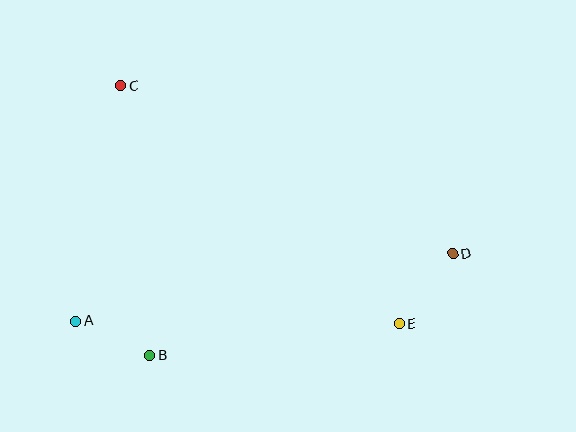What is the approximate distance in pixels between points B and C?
The distance between B and C is approximately 271 pixels.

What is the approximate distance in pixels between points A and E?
The distance between A and E is approximately 324 pixels.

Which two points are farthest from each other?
Points A and D are farthest from each other.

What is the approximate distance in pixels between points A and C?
The distance between A and C is approximately 240 pixels.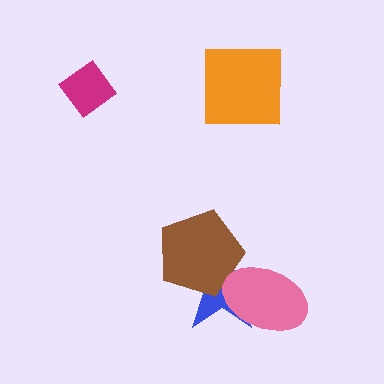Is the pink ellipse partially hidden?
No, no other shape covers it.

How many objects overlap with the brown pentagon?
2 objects overlap with the brown pentagon.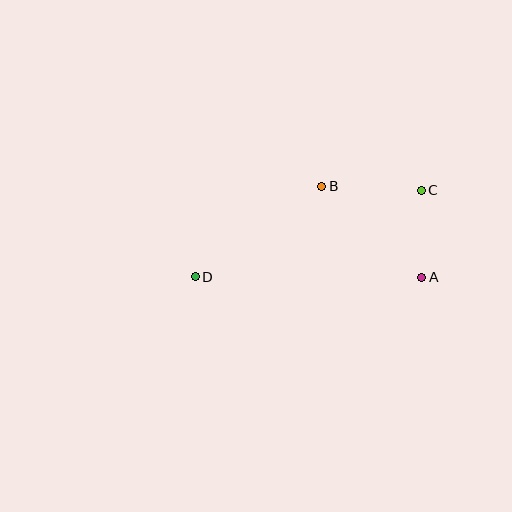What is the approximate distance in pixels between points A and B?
The distance between A and B is approximately 135 pixels.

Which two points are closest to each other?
Points A and C are closest to each other.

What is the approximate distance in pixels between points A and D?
The distance between A and D is approximately 227 pixels.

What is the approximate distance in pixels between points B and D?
The distance between B and D is approximately 156 pixels.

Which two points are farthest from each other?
Points C and D are farthest from each other.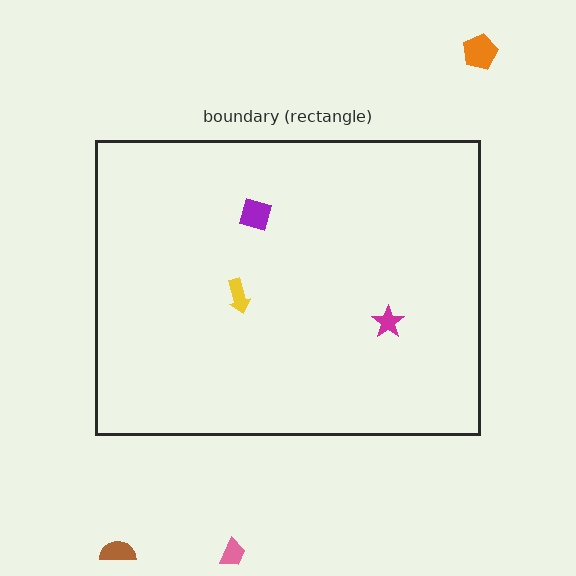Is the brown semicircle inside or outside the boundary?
Outside.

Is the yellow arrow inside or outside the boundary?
Inside.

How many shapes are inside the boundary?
3 inside, 3 outside.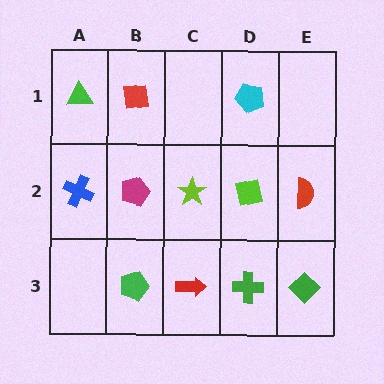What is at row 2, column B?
A magenta pentagon.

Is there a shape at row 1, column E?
No, that cell is empty.